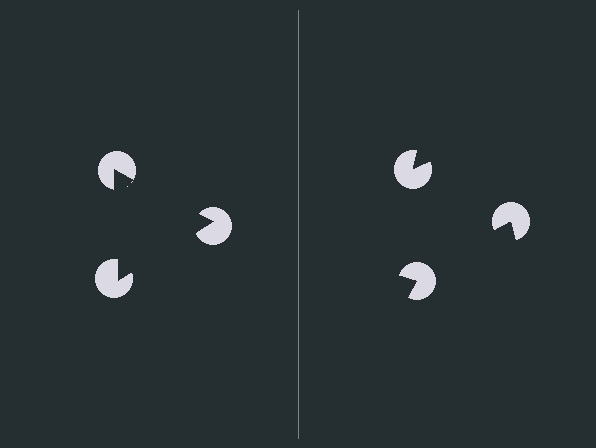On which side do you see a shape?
An illusory triangle appears on the left side. On the right side the wedge cuts are rotated, so no coherent shape forms.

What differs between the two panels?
The pac-man discs are positioned identically on both sides; only the wedge orientations differ. On the left they align to a triangle; on the right they are misaligned.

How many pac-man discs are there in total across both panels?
6 — 3 on each side.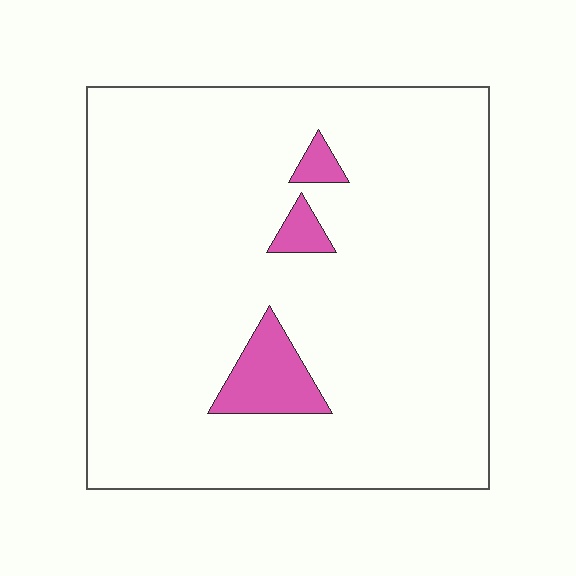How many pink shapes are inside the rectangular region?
3.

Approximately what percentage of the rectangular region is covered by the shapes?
Approximately 5%.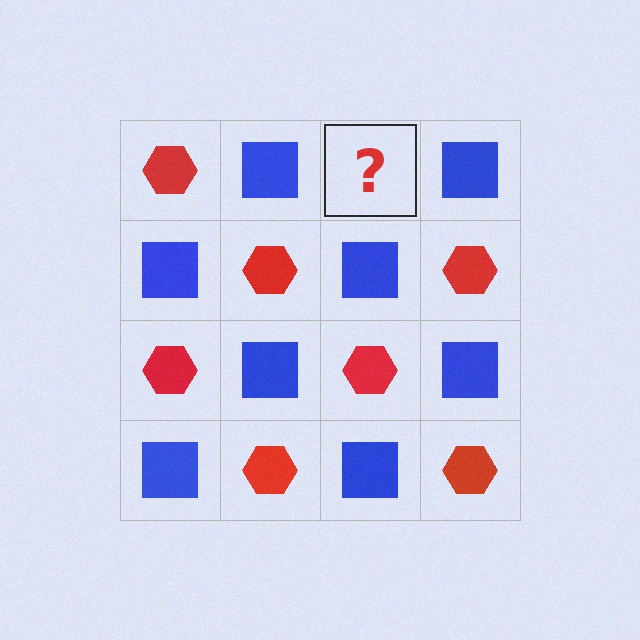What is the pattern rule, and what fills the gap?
The rule is that it alternates red hexagon and blue square in a checkerboard pattern. The gap should be filled with a red hexagon.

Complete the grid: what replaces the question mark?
The question mark should be replaced with a red hexagon.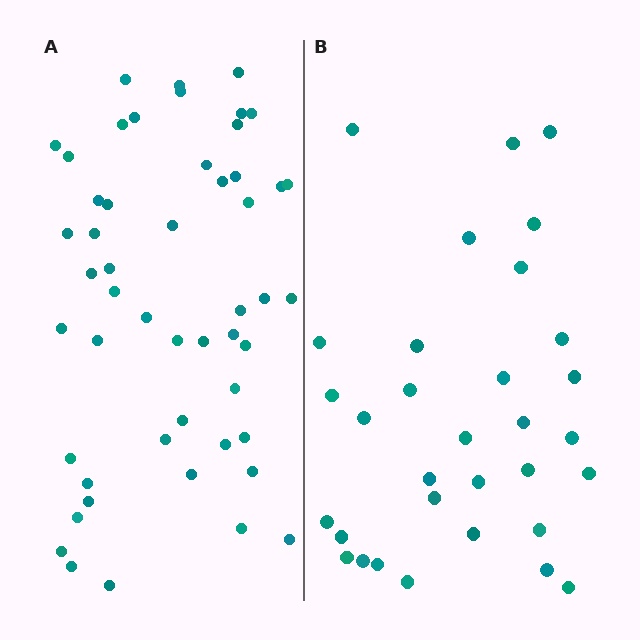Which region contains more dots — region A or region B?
Region A (the left region) has more dots.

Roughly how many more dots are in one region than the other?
Region A has approximately 20 more dots than region B.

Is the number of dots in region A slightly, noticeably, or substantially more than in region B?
Region A has substantially more. The ratio is roughly 1.6 to 1.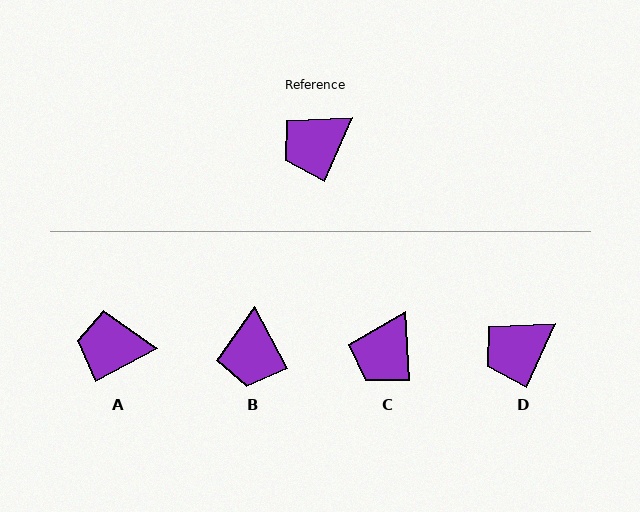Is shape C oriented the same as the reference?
No, it is off by about 27 degrees.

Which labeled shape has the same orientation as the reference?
D.